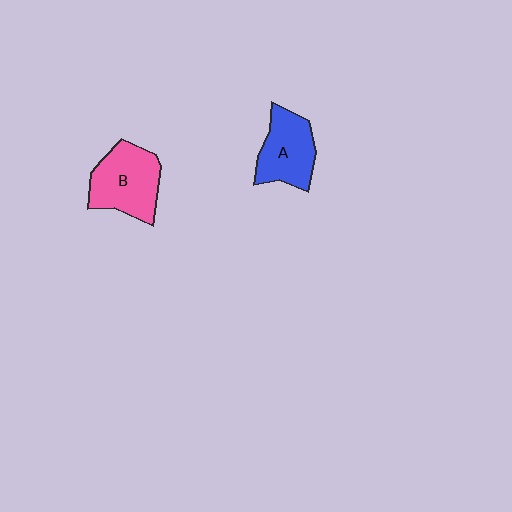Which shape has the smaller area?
Shape A (blue).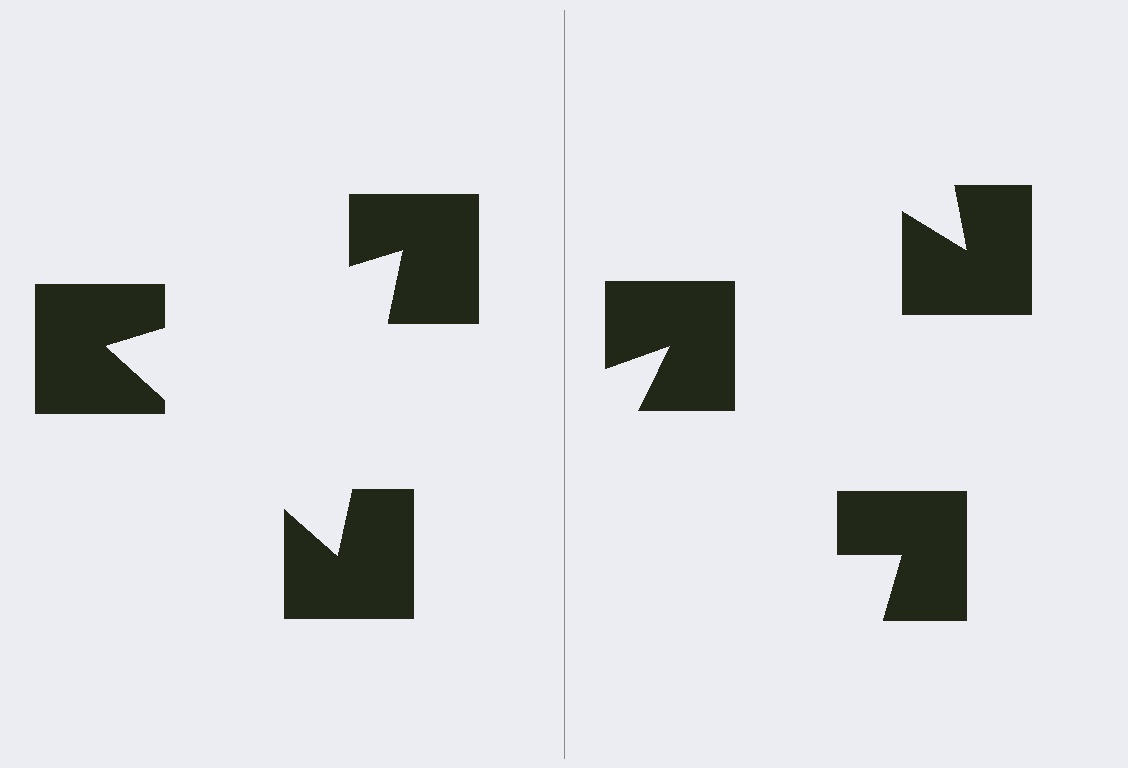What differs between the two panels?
The notched squares are positioned identically on both sides; only the wedge orientations differ. On the left they align to a triangle; on the right they are misaligned.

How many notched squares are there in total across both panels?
6 — 3 on each side.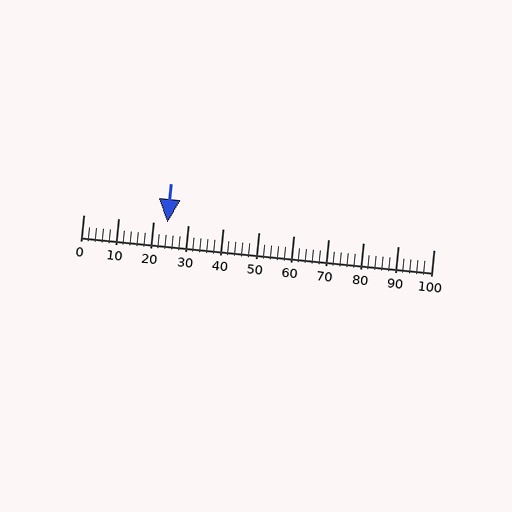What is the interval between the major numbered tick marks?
The major tick marks are spaced 10 units apart.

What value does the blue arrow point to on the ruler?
The blue arrow points to approximately 24.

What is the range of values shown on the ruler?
The ruler shows values from 0 to 100.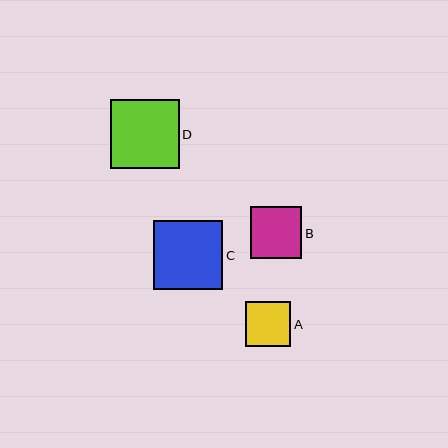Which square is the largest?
Square C is the largest with a size of approximately 69 pixels.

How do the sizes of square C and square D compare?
Square C and square D are approximately the same size.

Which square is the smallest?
Square A is the smallest with a size of approximately 45 pixels.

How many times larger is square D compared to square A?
Square D is approximately 1.5 times the size of square A.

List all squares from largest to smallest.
From largest to smallest: C, D, B, A.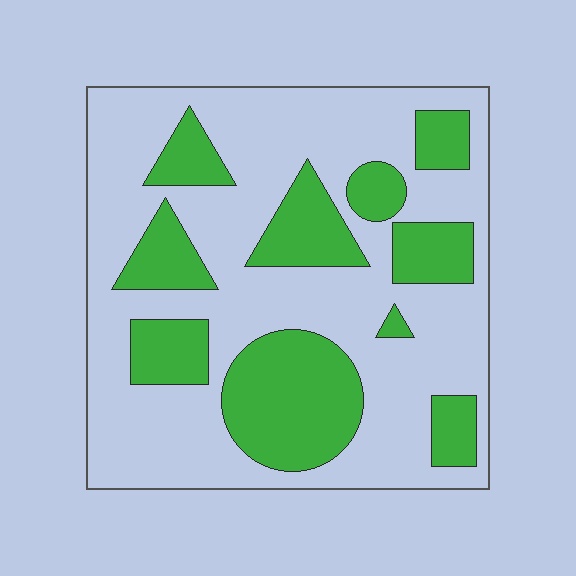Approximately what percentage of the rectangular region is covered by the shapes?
Approximately 30%.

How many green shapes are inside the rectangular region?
10.